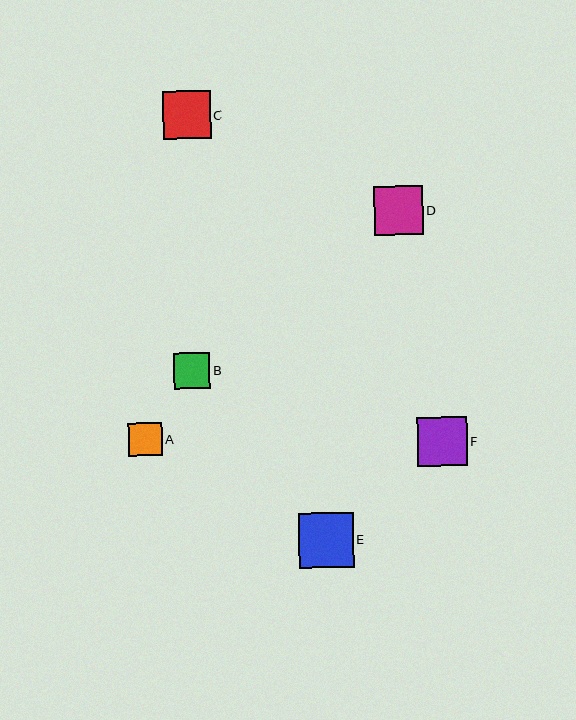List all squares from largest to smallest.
From largest to smallest: E, F, D, C, B, A.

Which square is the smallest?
Square A is the smallest with a size of approximately 34 pixels.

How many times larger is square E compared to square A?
Square E is approximately 1.6 times the size of square A.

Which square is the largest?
Square E is the largest with a size of approximately 55 pixels.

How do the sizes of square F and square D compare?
Square F and square D are approximately the same size.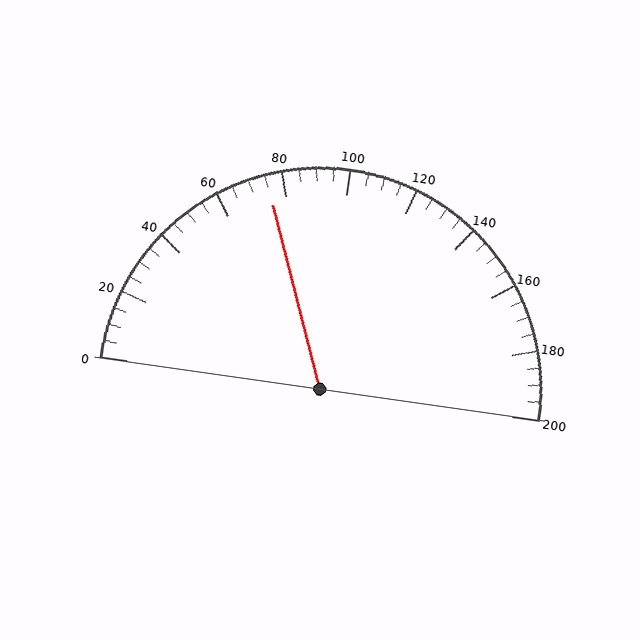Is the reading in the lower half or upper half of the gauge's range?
The reading is in the lower half of the range (0 to 200).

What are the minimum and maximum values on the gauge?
The gauge ranges from 0 to 200.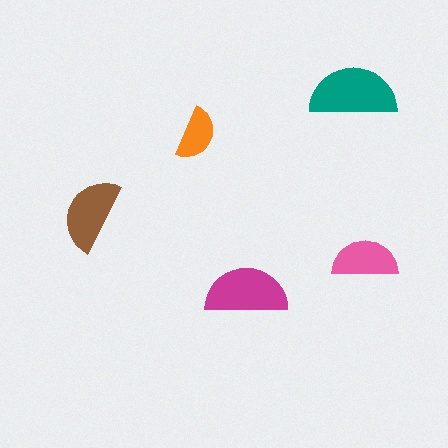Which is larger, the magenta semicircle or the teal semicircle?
The teal one.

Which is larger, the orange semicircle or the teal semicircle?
The teal one.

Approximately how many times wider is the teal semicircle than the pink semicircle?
About 1.5 times wider.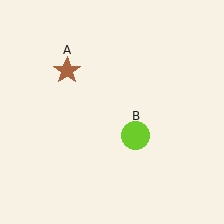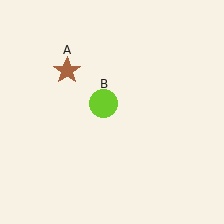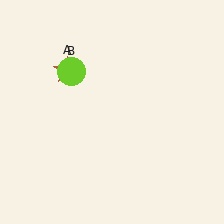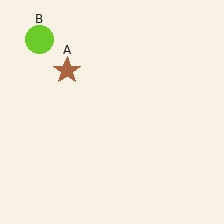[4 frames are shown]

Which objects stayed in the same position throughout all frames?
Brown star (object A) remained stationary.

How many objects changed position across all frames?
1 object changed position: lime circle (object B).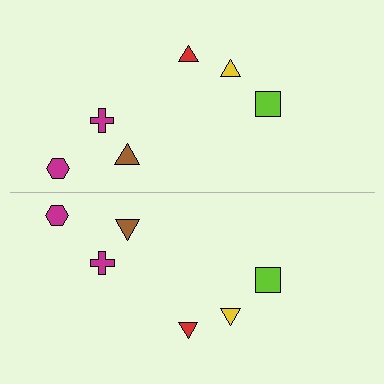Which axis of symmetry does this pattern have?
The pattern has a horizontal axis of symmetry running through the center of the image.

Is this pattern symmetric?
Yes, this pattern has bilateral (reflection) symmetry.